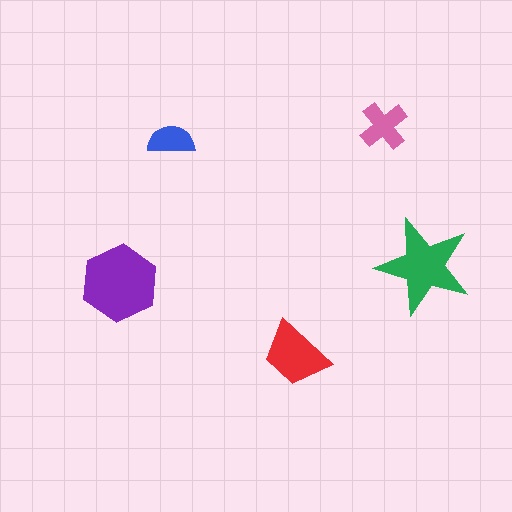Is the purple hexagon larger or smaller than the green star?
Larger.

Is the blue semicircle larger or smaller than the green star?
Smaller.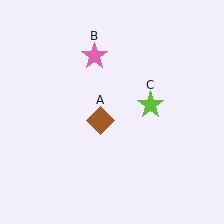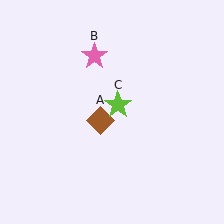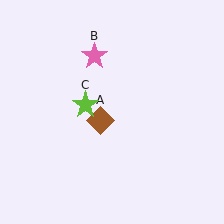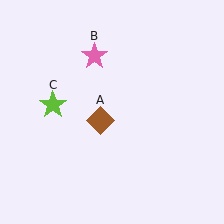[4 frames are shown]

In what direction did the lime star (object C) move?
The lime star (object C) moved left.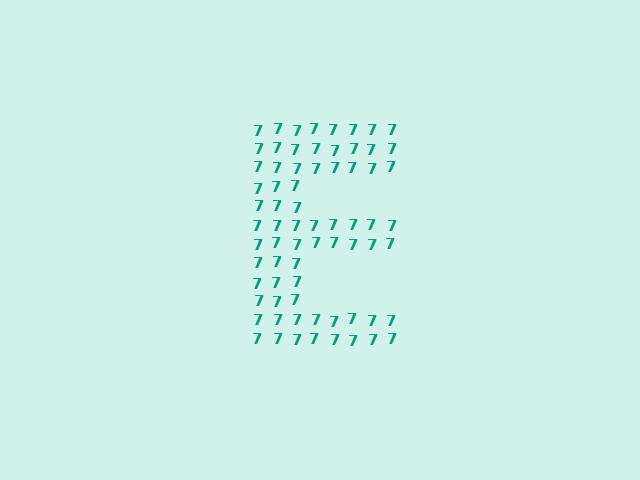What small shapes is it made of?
It is made of small digit 7's.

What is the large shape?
The large shape is the letter E.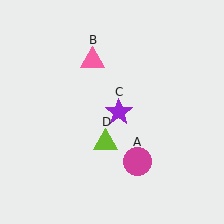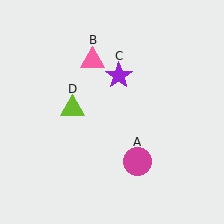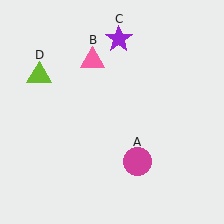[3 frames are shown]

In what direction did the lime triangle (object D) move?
The lime triangle (object D) moved up and to the left.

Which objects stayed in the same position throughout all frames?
Magenta circle (object A) and pink triangle (object B) remained stationary.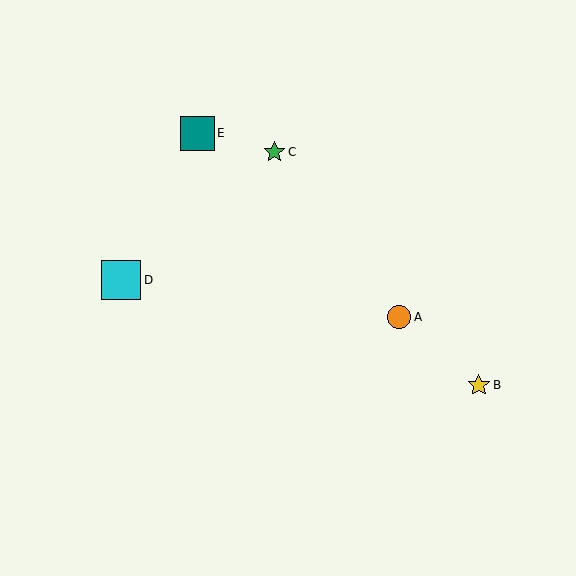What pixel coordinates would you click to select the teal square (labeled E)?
Click at (198, 133) to select the teal square E.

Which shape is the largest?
The cyan square (labeled D) is the largest.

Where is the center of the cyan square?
The center of the cyan square is at (121, 280).